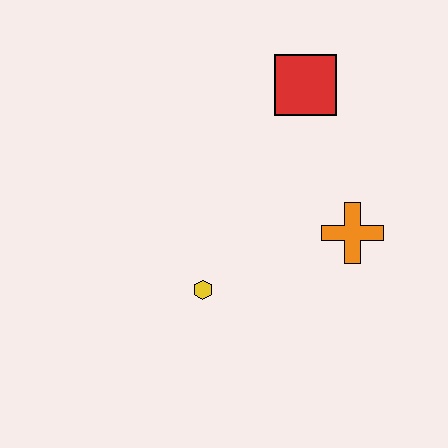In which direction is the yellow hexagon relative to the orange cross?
The yellow hexagon is to the left of the orange cross.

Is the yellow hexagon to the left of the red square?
Yes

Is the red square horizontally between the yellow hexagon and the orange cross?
Yes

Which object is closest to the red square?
The orange cross is closest to the red square.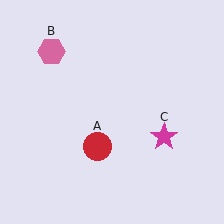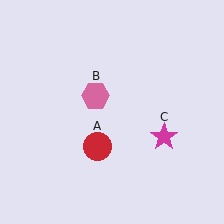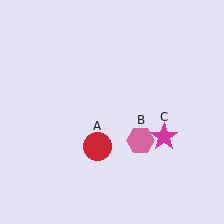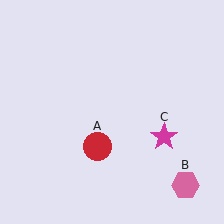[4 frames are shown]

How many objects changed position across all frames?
1 object changed position: pink hexagon (object B).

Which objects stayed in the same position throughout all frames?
Red circle (object A) and magenta star (object C) remained stationary.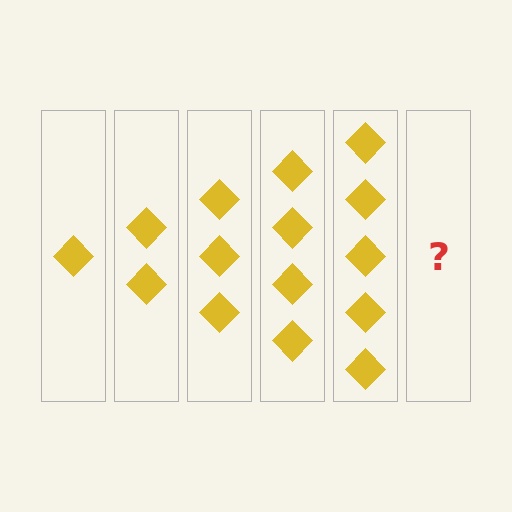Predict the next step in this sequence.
The next step is 6 diamonds.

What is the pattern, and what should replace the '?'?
The pattern is that each step adds one more diamond. The '?' should be 6 diamonds.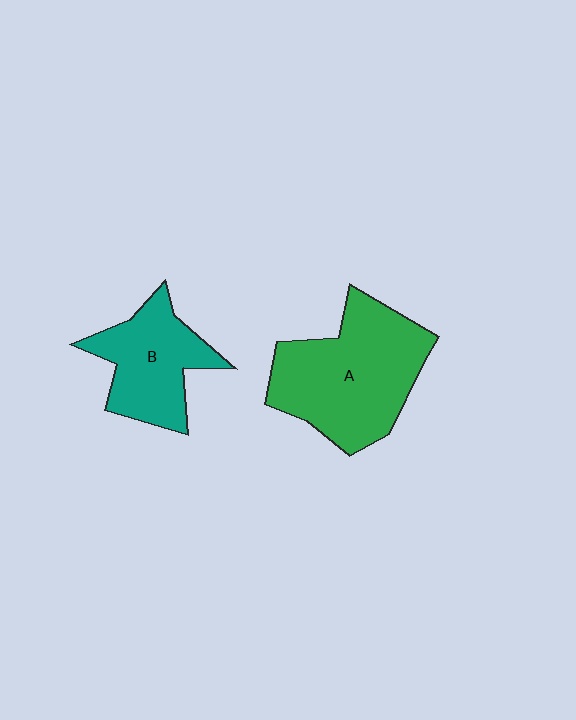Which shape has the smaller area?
Shape B (teal).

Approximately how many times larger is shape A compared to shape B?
Approximately 1.6 times.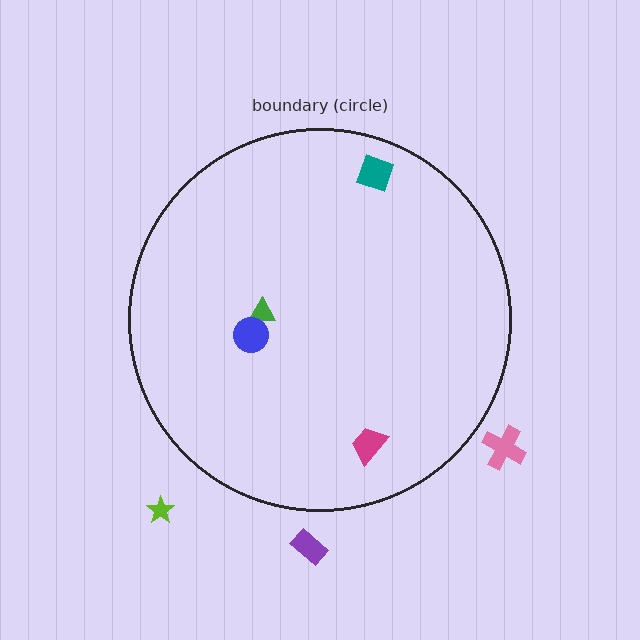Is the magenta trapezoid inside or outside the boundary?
Inside.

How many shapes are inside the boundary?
4 inside, 3 outside.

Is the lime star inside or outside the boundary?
Outside.